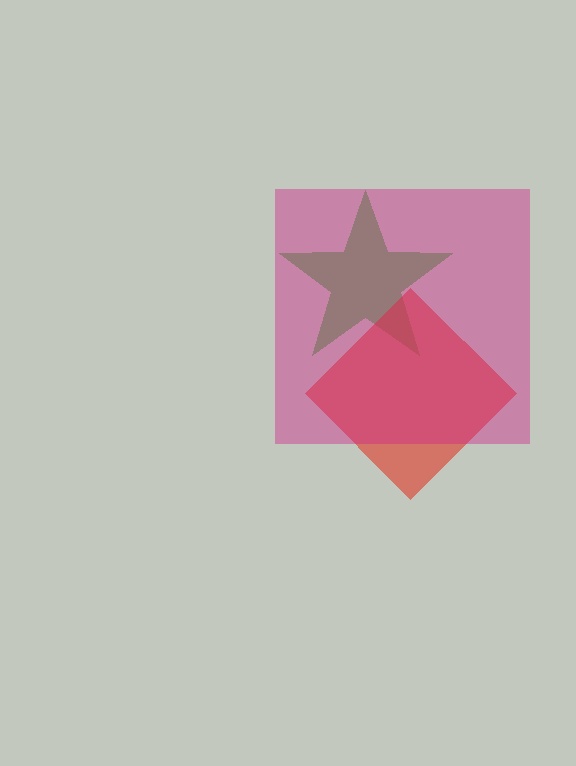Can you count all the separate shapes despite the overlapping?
Yes, there are 3 separate shapes.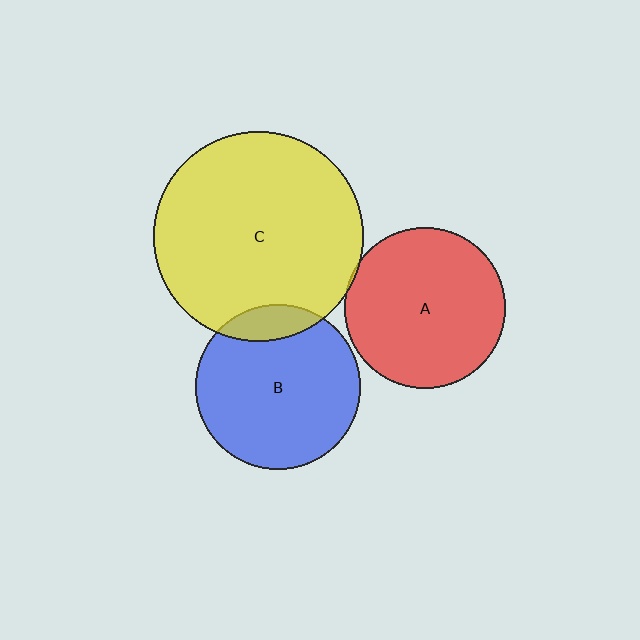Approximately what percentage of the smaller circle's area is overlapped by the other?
Approximately 5%.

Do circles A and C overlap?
Yes.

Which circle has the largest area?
Circle C (yellow).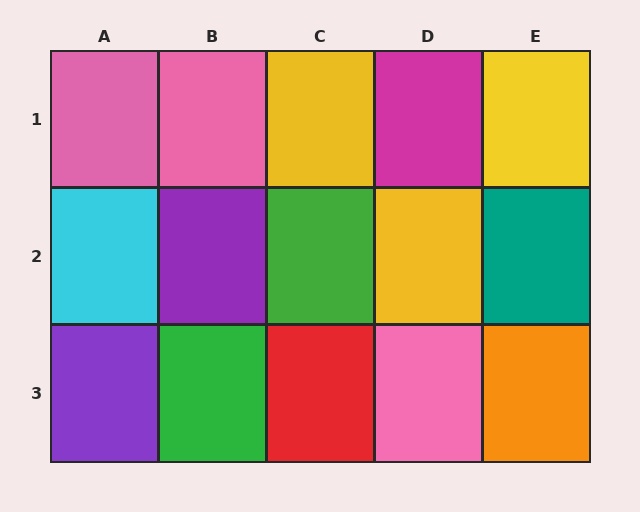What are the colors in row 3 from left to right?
Purple, green, red, pink, orange.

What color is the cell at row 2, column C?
Green.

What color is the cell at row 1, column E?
Yellow.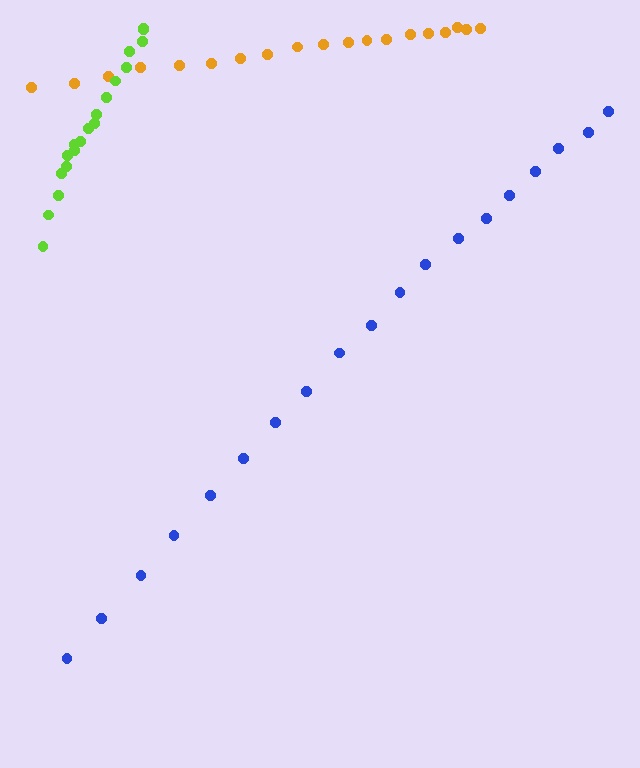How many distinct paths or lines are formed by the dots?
There are 3 distinct paths.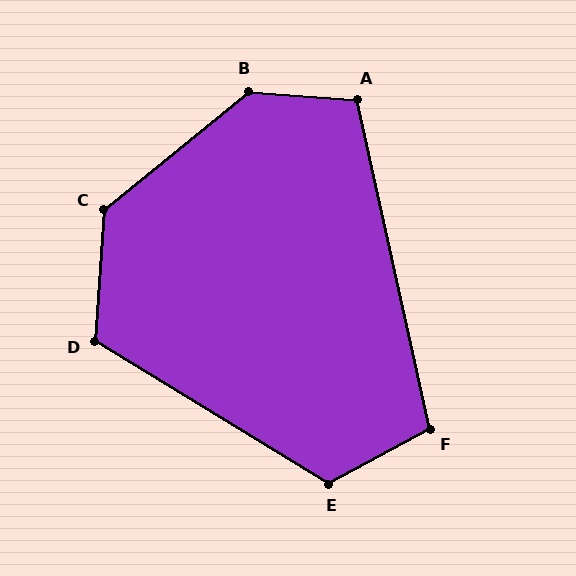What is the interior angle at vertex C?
Approximately 133 degrees (obtuse).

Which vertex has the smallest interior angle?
F, at approximately 106 degrees.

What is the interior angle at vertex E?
Approximately 120 degrees (obtuse).